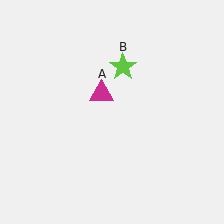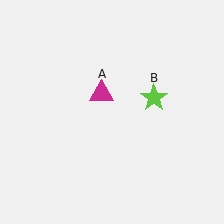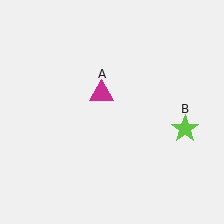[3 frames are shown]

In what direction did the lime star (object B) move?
The lime star (object B) moved down and to the right.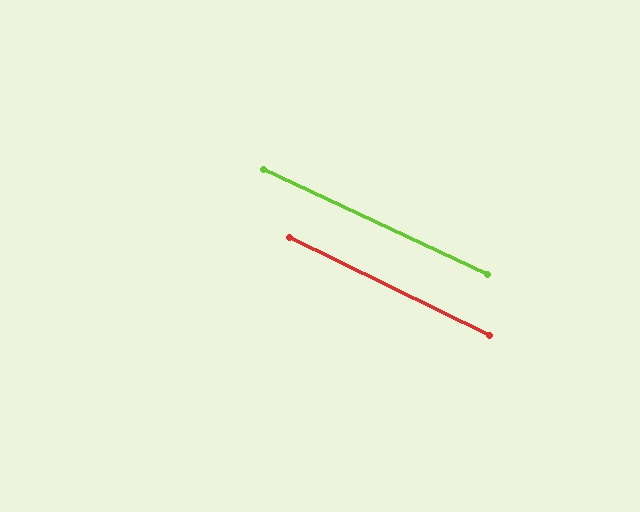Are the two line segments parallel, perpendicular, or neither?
Parallel — their directions differ by only 1.3°.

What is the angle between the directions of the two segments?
Approximately 1 degree.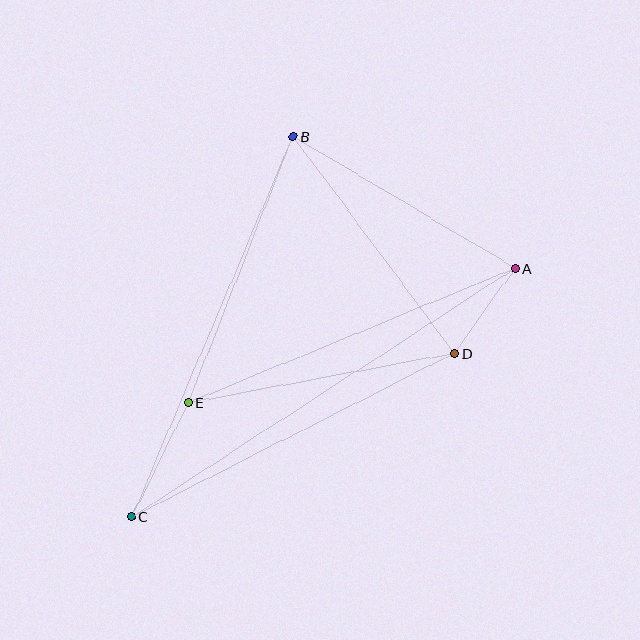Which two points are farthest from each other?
Points A and C are farthest from each other.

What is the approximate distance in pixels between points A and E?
The distance between A and E is approximately 354 pixels.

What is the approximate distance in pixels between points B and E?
The distance between B and E is approximately 287 pixels.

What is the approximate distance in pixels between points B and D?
The distance between B and D is approximately 271 pixels.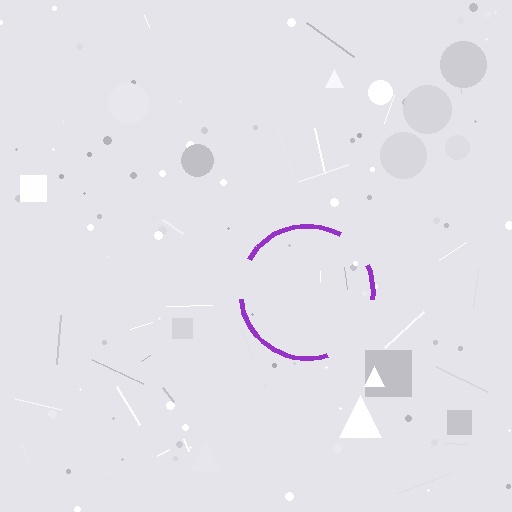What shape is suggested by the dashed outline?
The dashed outline suggests a circle.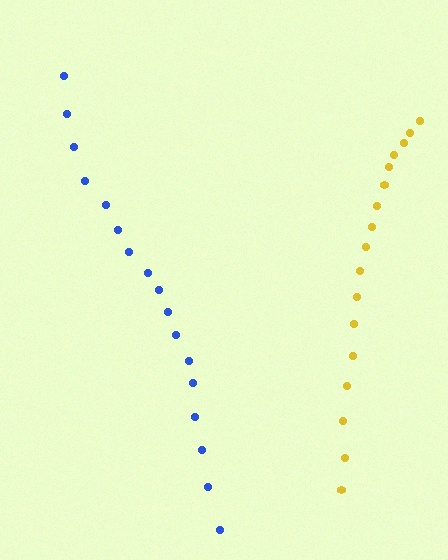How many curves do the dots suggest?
There are 2 distinct paths.